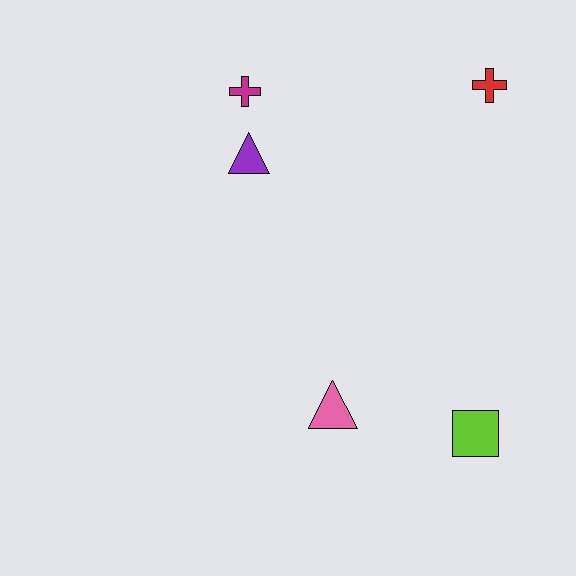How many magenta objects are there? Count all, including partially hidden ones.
There is 1 magenta object.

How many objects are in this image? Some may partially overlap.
There are 5 objects.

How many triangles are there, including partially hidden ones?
There are 2 triangles.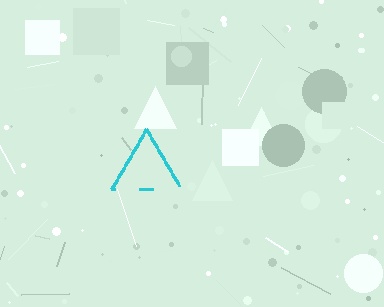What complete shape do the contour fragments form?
The contour fragments form a triangle.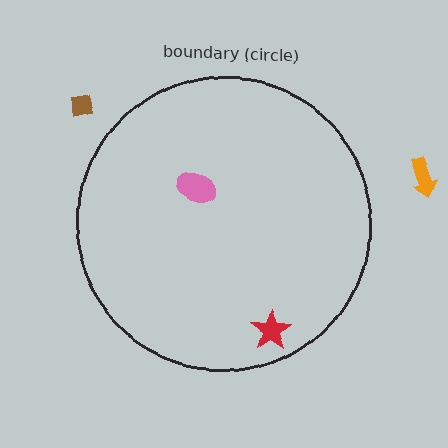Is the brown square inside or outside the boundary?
Outside.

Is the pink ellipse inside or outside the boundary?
Inside.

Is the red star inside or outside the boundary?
Inside.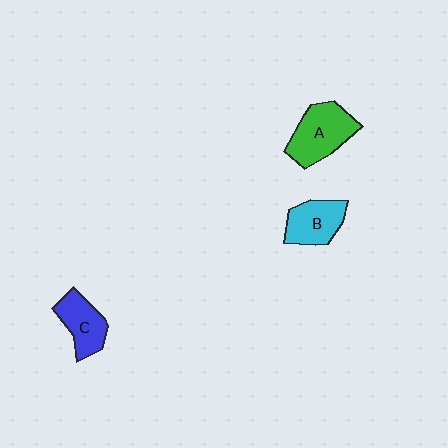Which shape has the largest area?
Shape A (green).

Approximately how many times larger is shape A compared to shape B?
Approximately 1.3 times.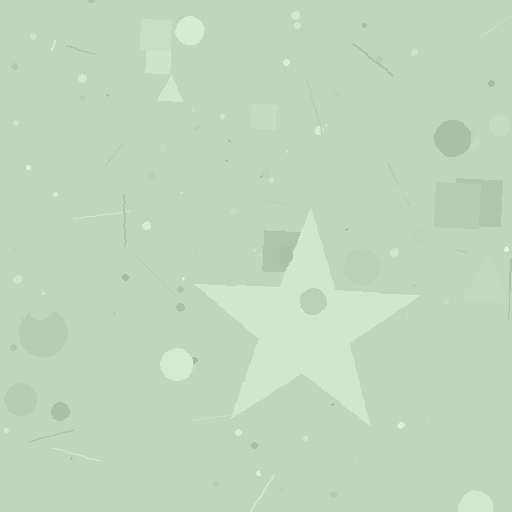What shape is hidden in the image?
A star is hidden in the image.